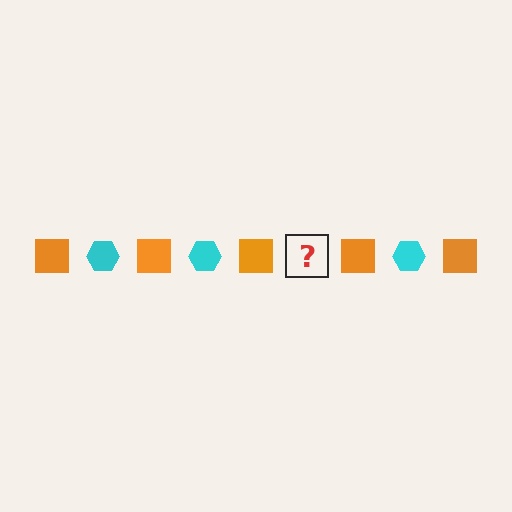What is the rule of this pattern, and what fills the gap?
The rule is that the pattern alternates between orange square and cyan hexagon. The gap should be filled with a cyan hexagon.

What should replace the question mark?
The question mark should be replaced with a cyan hexagon.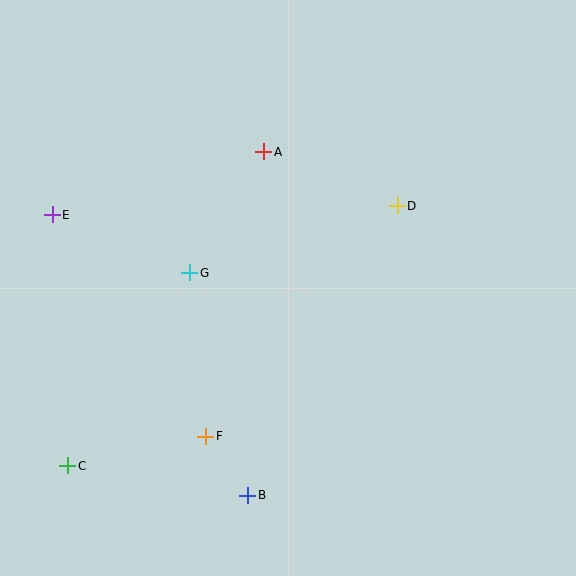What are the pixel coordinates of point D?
Point D is at (397, 206).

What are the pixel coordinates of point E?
Point E is at (52, 215).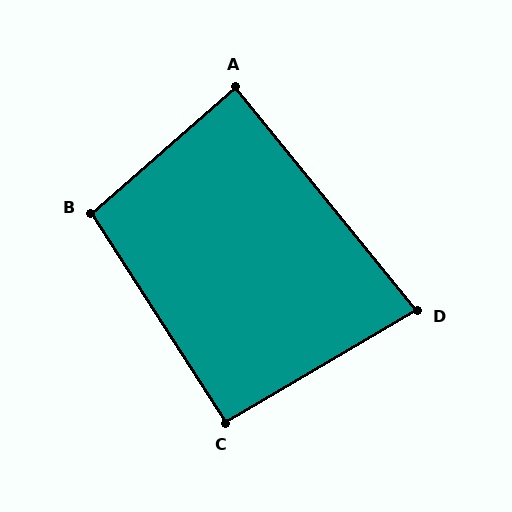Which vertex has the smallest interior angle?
D, at approximately 81 degrees.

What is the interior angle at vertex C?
Approximately 92 degrees (approximately right).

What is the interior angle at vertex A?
Approximately 88 degrees (approximately right).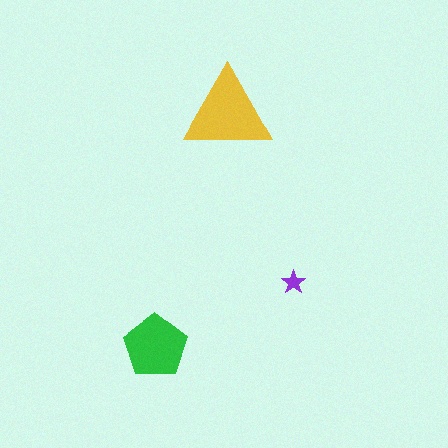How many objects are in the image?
There are 3 objects in the image.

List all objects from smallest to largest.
The purple star, the green pentagon, the yellow triangle.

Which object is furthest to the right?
The purple star is rightmost.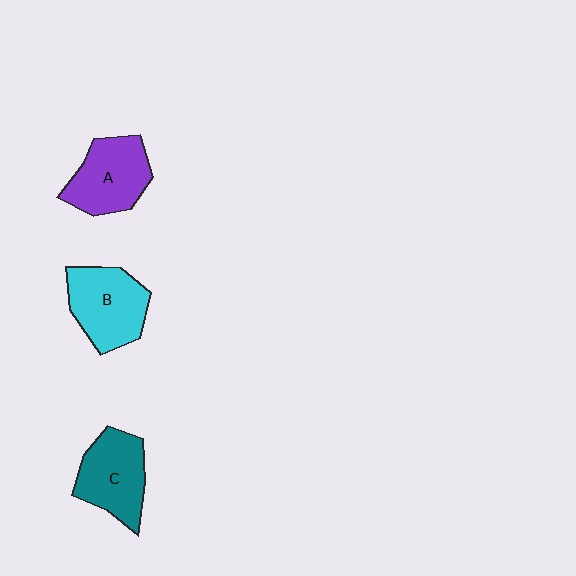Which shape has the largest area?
Shape B (cyan).